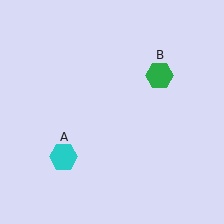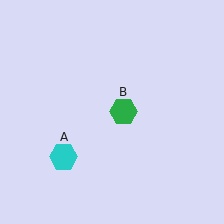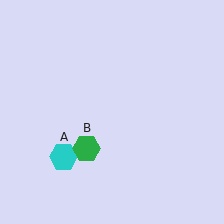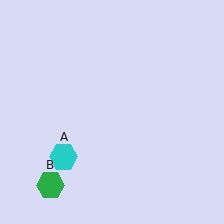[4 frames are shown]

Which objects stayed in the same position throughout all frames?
Cyan hexagon (object A) remained stationary.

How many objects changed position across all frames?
1 object changed position: green hexagon (object B).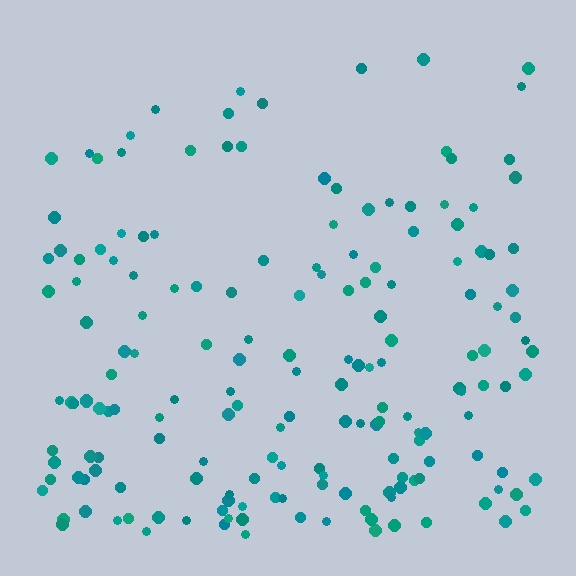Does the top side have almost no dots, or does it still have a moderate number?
Still a moderate number, just noticeably fewer than the bottom.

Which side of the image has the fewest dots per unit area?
The top.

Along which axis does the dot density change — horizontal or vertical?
Vertical.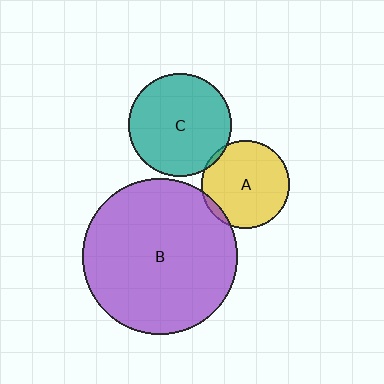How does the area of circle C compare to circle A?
Approximately 1.4 times.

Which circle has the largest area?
Circle B (purple).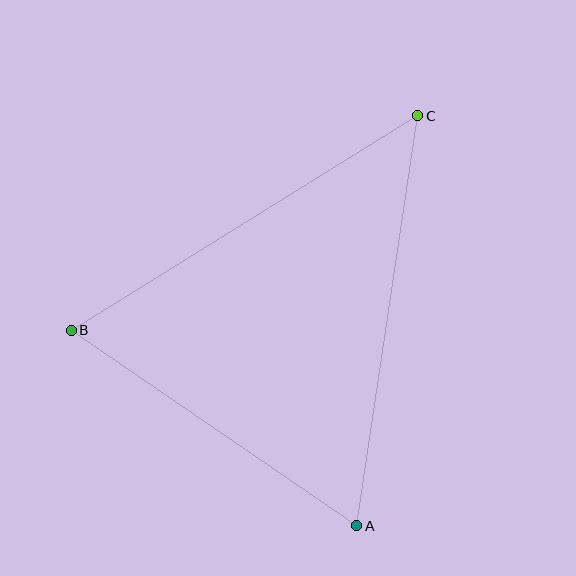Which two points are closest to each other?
Points A and B are closest to each other.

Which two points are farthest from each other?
Points A and C are farthest from each other.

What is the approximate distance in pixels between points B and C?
The distance between B and C is approximately 408 pixels.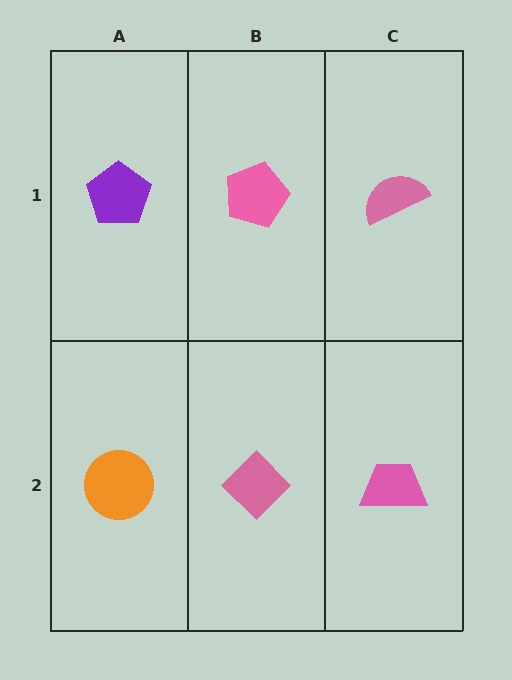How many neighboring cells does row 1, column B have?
3.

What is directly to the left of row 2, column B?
An orange circle.